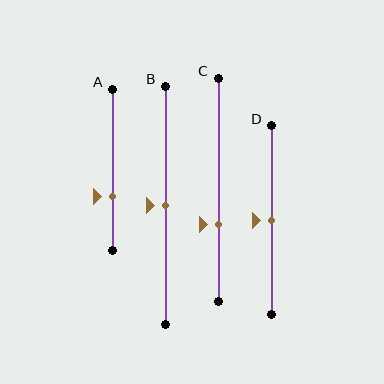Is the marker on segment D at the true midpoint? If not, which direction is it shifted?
Yes, the marker on segment D is at the true midpoint.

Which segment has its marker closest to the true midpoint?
Segment B has its marker closest to the true midpoint.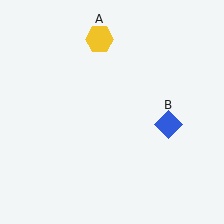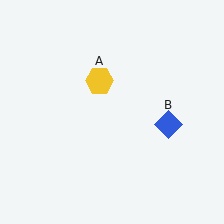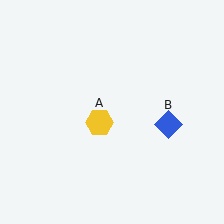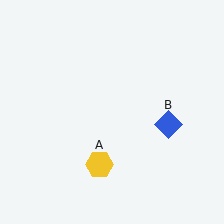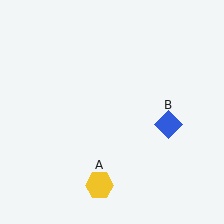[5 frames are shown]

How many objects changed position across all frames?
1 object changed position: yellow hexagon (object A).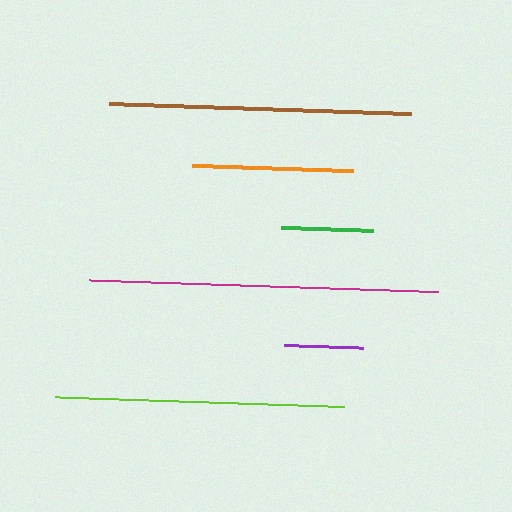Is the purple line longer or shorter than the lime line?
The lime line is longer than the purple line.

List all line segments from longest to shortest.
From longest to shortest: magenta, brown, lime, orange, green, purple.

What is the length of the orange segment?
The orange segment is approximately 161 pixels long.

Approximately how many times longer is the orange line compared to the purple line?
The orange line is approximately 2.0 times the length of the purple line.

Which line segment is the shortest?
The purple line is the shortest at approximately 79 pixels.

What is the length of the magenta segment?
The magenta segment is approximately 348 pixels long.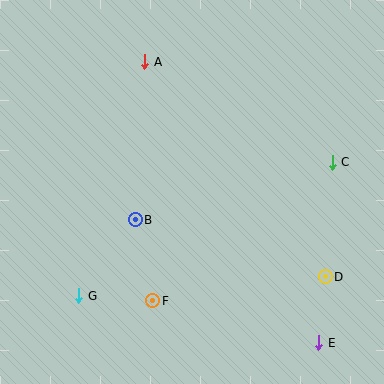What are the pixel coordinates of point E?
Point E is at (319, 343).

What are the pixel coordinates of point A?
Point A is at (145, 62).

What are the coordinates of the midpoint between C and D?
The midpoint between C and D is at (329, 219).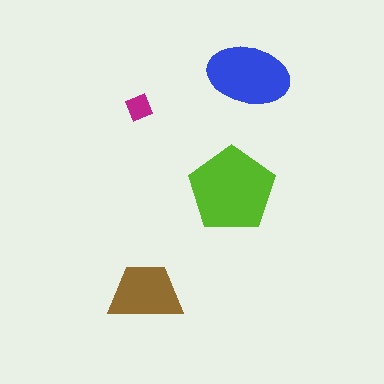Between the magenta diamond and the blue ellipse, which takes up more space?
The blue ellipse.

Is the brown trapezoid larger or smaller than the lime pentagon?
Smaller.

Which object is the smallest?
The magenta diamond.